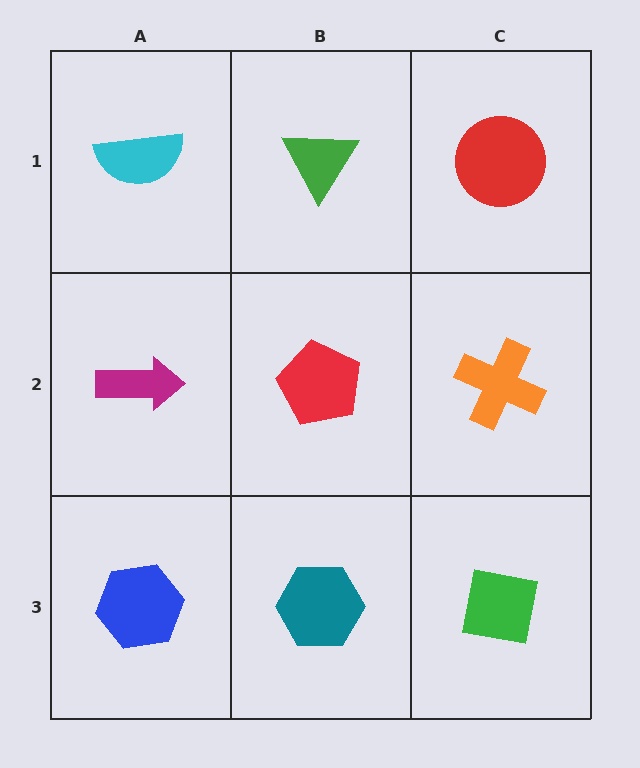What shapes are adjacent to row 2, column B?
A green triangle (row 1, column B), a teal hexagon (row 3, column B), a magenta arrow (row 2, column A), an orange cross (row 2, column C).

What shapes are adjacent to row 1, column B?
A red pentagon (row 2, column B), a cyan semicircle (row 1, column A), a red circle (row 1, column C).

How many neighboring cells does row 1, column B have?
3.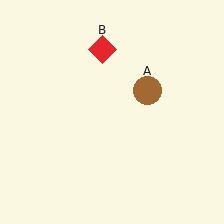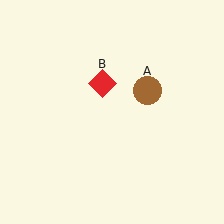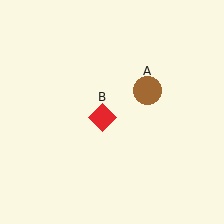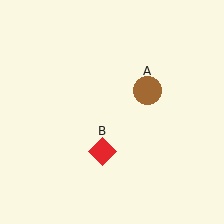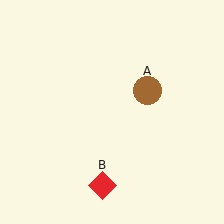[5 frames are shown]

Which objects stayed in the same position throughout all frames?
Brown circle (object A) remained stationary.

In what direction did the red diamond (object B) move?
The red diamond (object B) moved down.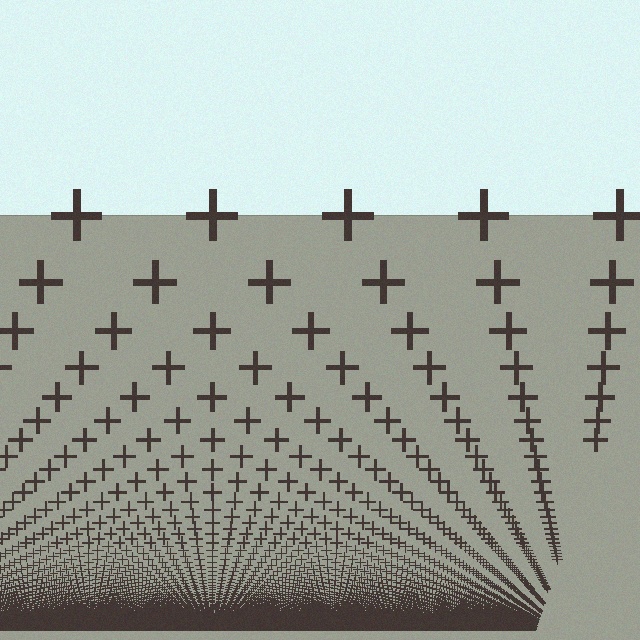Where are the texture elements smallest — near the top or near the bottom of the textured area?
Near the bottom.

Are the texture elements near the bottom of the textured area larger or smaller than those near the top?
Smaller. The gradient is inverted — elements near the bottom are smaller and denser.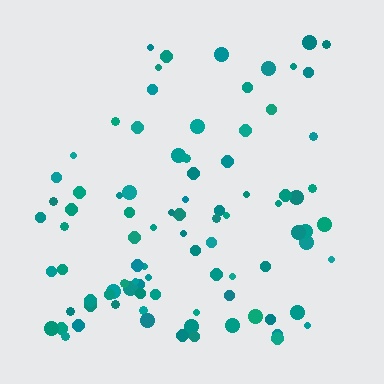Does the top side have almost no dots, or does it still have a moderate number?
Still a moderate number, just noticeably fewer than the bottom.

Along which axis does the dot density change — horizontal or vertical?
Vertical.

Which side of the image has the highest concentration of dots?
The bottom.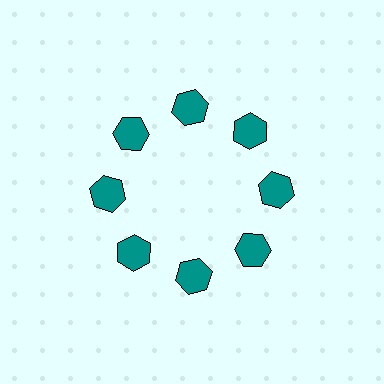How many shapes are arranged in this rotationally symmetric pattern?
There are 8 shapes, arranged in 8 groups of 1.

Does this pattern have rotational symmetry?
Yes, this pattern has 8-fold rotational symmetry. It looks the same after rotating 45 degrees around the center.